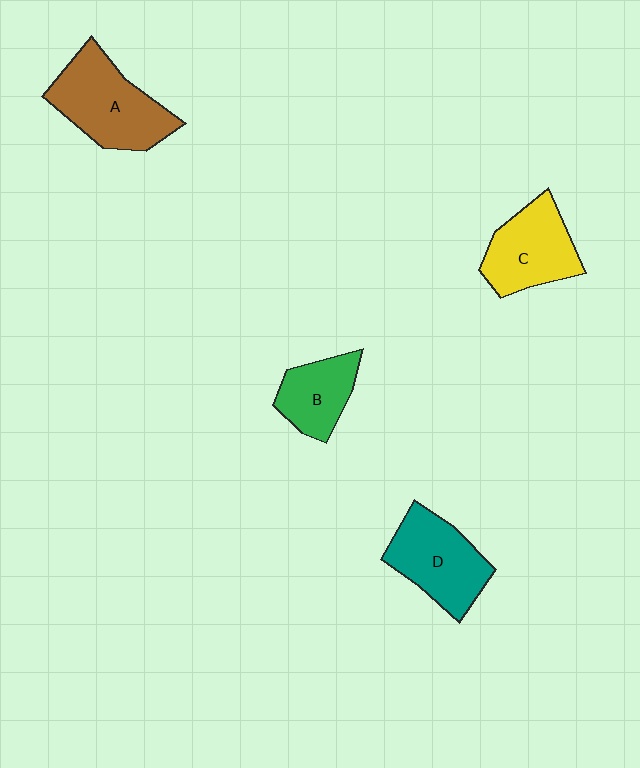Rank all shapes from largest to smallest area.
From largest to smallest: A (brown), D (teal), C (yellow), B (green).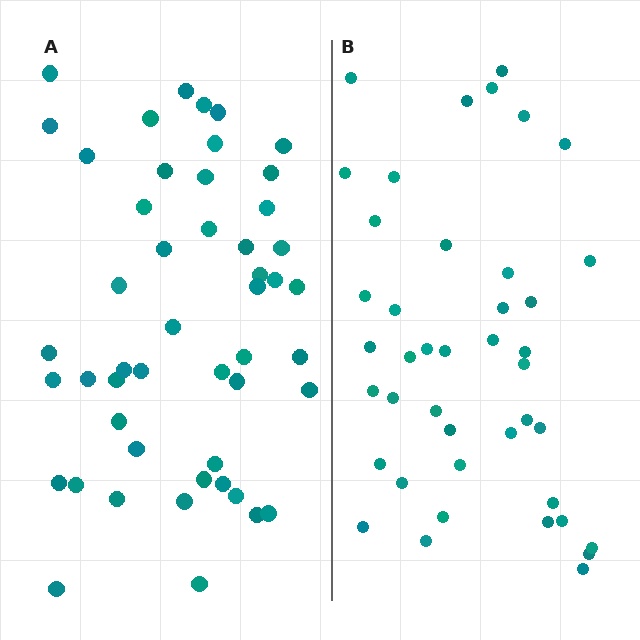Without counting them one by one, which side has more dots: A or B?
Region A (the left region) has more dots.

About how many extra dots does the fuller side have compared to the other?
Region A has roughly 8 or so more dots than region B.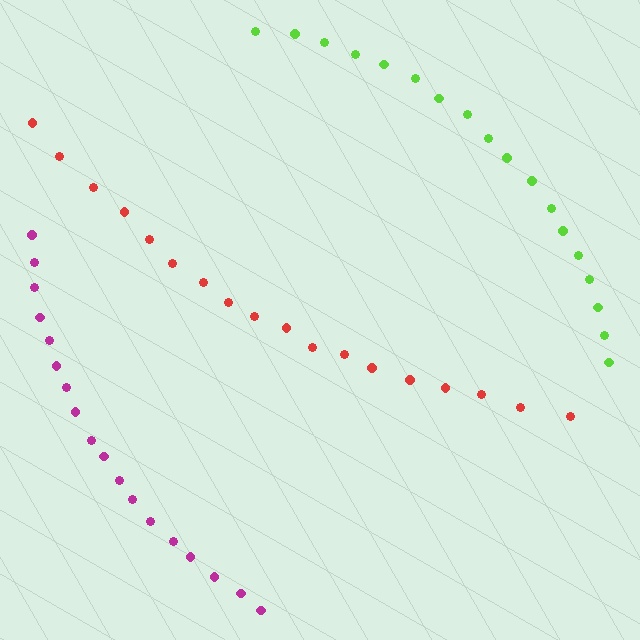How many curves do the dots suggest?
There are 3 distinct paths.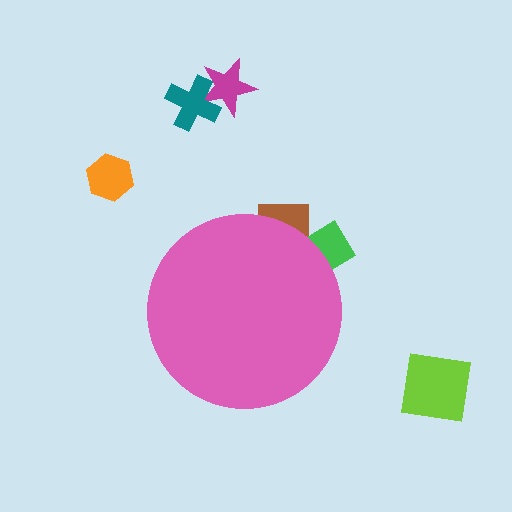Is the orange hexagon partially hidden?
No, the orange hexagon is fully visible.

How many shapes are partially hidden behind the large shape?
2 shapes are partially hidden.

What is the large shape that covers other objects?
A pink circle.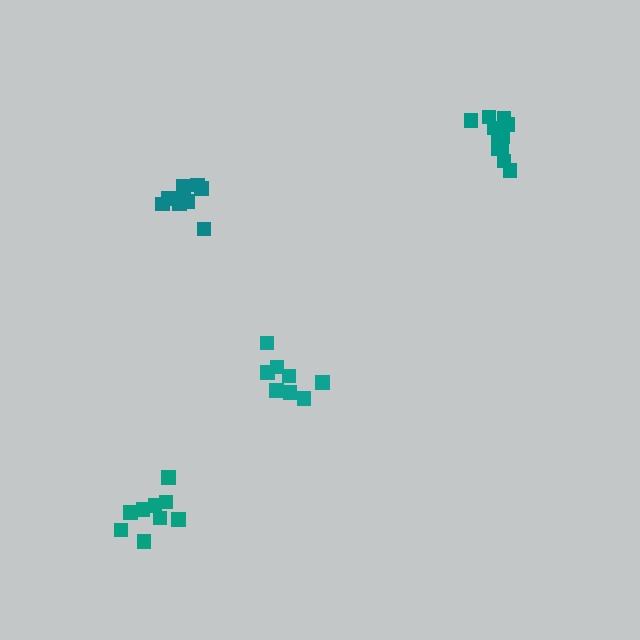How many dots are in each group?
Group 1: 10 dots, Group 2: 11 dots, Group 3: 8 dots, Group 4: 9 dots (38 total).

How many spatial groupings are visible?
There are 4 spatial groupings.